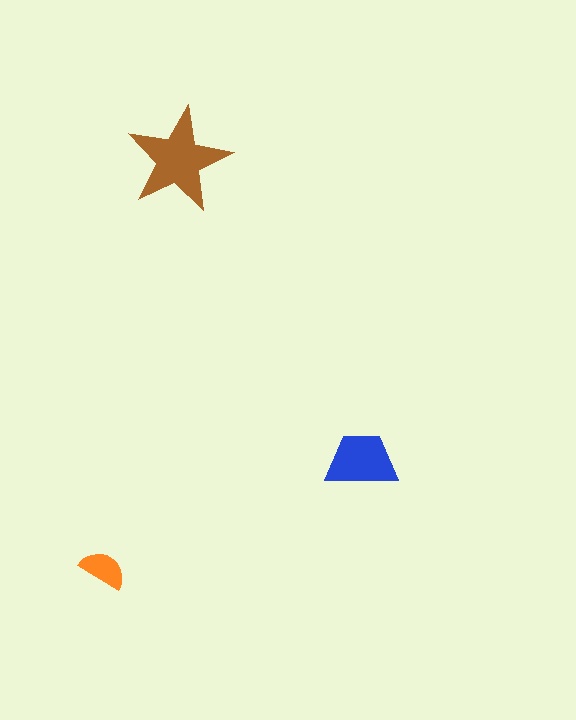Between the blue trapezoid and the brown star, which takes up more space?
The brown star.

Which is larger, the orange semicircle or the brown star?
The brown star.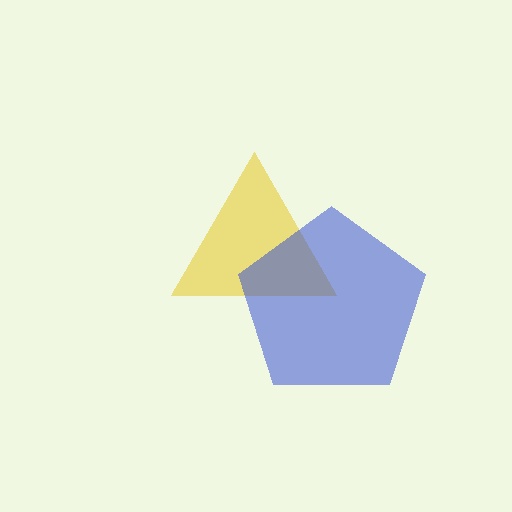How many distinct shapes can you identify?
There are 2 distinct shapes: a yellow triangle, a blue pentagon.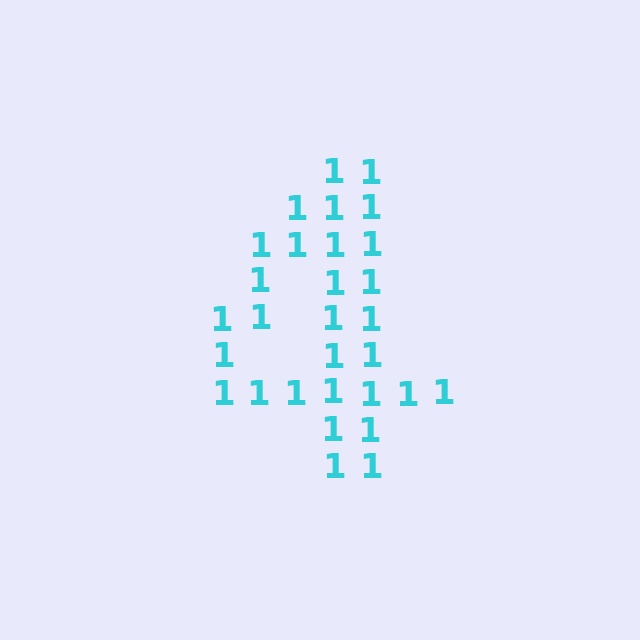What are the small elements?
The small elements are digit 1's.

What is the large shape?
The large shape is the digit 4.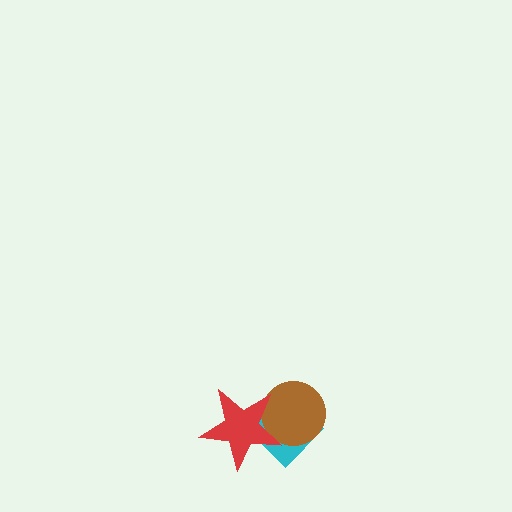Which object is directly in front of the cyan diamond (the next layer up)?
The brown circle is directly in front of the cyan diamond.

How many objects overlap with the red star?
2 objects overlap with the red star.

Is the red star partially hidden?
No, no other shape covers it.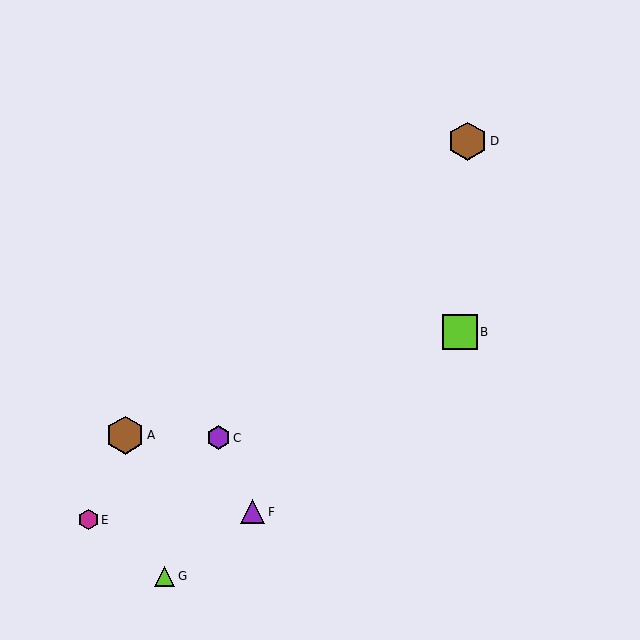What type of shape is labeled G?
Shape G is a lime triangle.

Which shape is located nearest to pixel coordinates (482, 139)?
The brown hexagon (labeled D) at (468, 141) is nearest to that location.